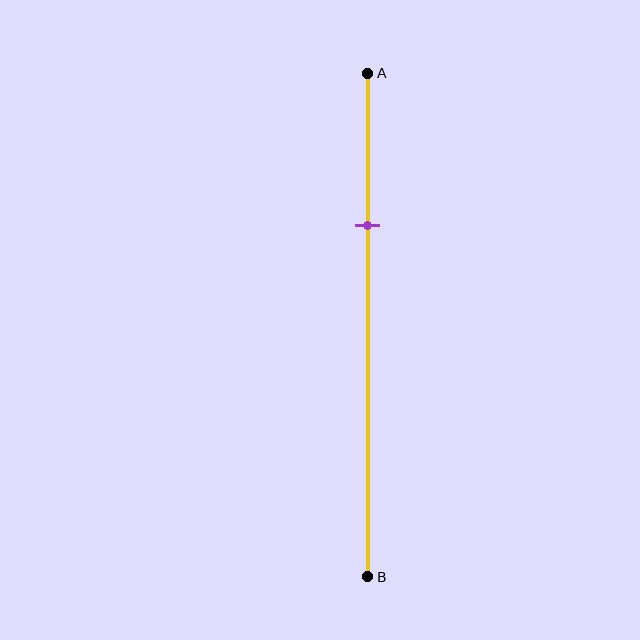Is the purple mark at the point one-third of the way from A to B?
No, the mark is at about 30% from A, not at the 33% one-third point.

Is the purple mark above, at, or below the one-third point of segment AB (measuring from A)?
The purple mark is above the one-third point of segment AB.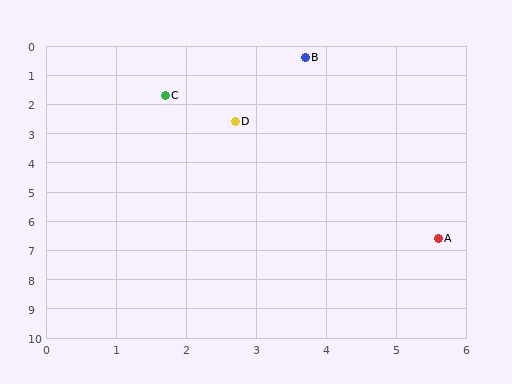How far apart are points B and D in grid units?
Points B and D are about 2.4 grid units apart.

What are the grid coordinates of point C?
Point C is at approximately (1.7, 1.7).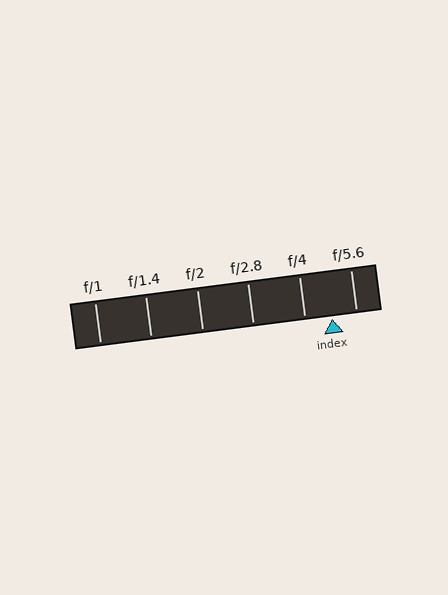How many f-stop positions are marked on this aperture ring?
There are 6 f-stop positions marked.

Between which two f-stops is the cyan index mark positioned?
The index mark is between f/4 and f/5.6.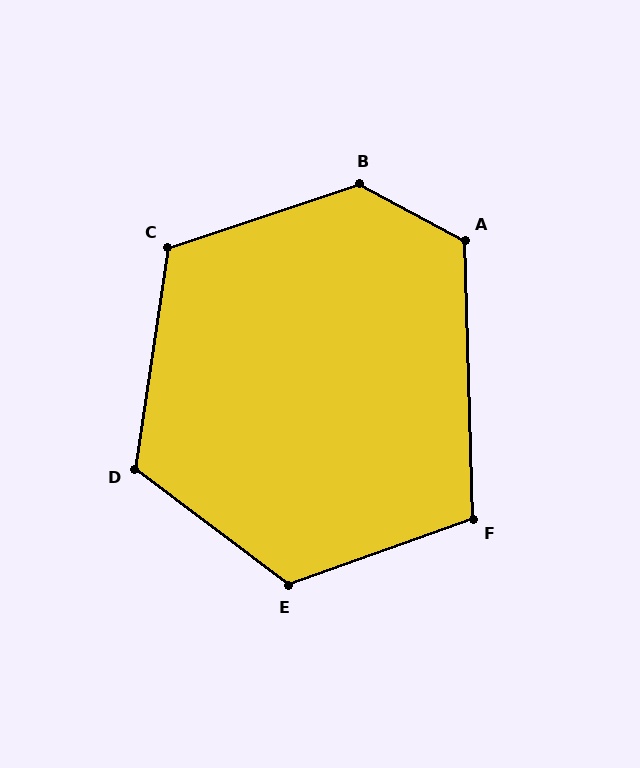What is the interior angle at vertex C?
Approximately 117 degrees (obtuse).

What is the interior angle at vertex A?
Approximately 120 degrees (obtuse).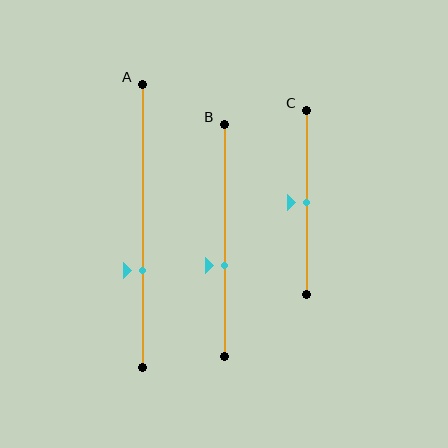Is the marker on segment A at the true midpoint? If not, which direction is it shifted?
No, the marker on segment A is shifted downward by about 16% of the segment length.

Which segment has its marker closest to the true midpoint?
Segment C has its marker closest to the true midpoint.